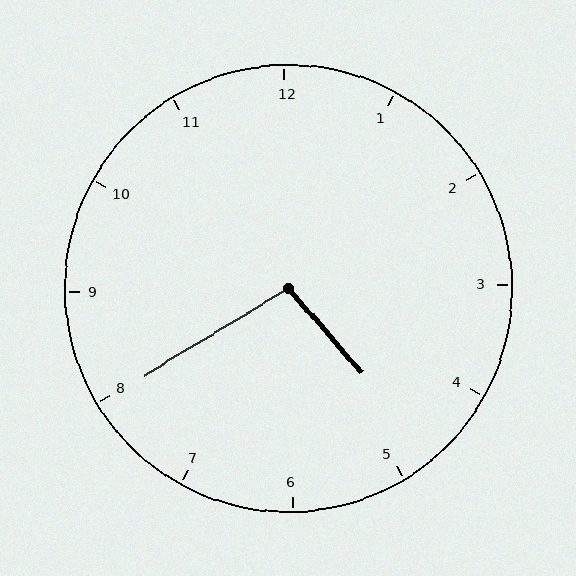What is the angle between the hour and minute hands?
Approximately 100 degrees.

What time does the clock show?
4:40.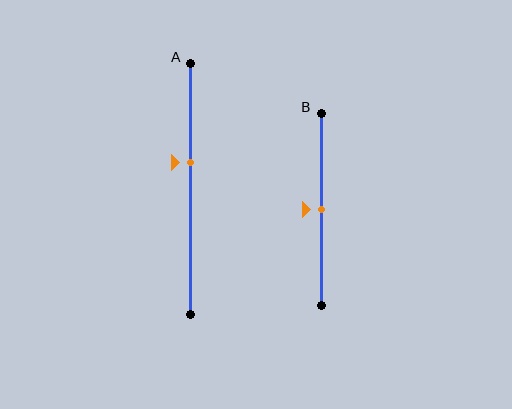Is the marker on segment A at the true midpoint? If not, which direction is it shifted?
No, the marker on segment A is shifted upward by about 11% of the segment length.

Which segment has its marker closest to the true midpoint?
Segment B has its marker closest to the true midpoint.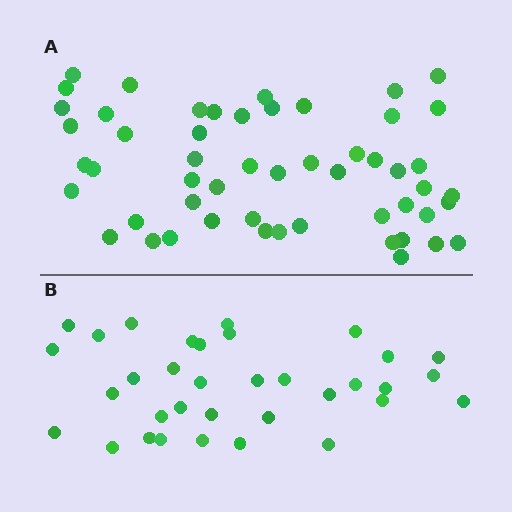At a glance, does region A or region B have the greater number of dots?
Region A (the top region) has more dots.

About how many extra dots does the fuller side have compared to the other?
Region A has approximately 20 more dots than region B.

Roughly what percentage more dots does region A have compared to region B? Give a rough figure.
About 55% more.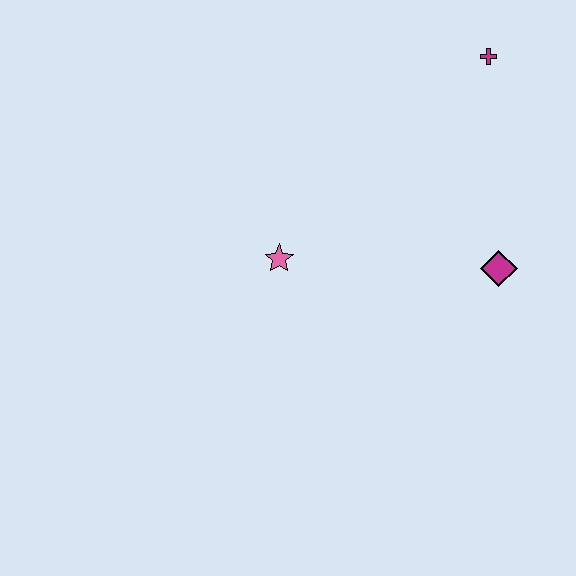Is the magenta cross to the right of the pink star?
Yes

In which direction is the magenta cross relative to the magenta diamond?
The magenta cross is above the magenta diamond.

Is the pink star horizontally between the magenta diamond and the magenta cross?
No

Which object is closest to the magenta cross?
The magenta diamond is closest to the magenta cross.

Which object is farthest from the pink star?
The magenta cross is farthest from the pink star.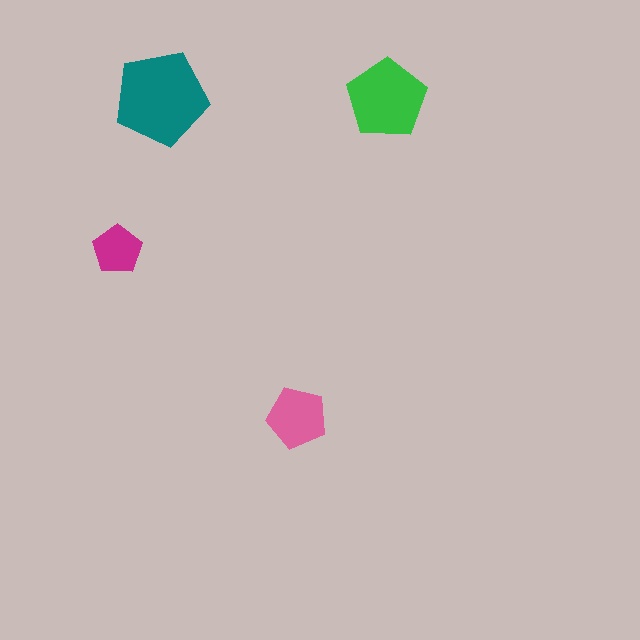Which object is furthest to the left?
The magenta pentagon is leftmost.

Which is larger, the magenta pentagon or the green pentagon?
The green one.